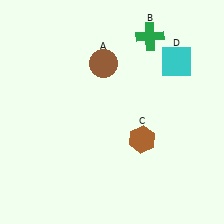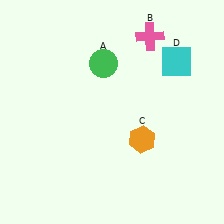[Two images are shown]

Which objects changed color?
A changed from brown to green. B changed from green to pink. C changed from brown to orange.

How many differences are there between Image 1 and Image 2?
There are 3 differences between the two images.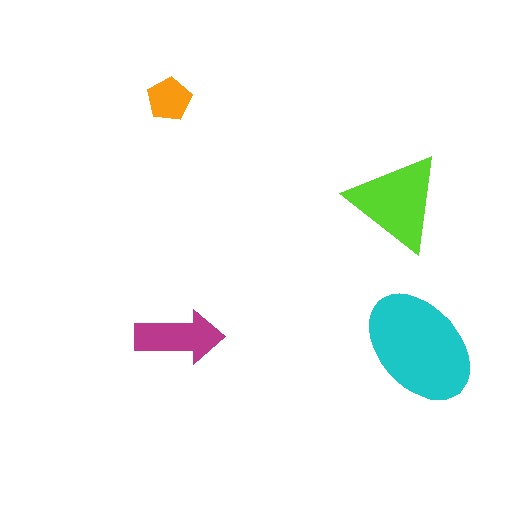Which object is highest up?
The orange pentagon is topmost.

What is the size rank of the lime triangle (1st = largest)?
2nd.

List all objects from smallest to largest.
The orange pentagon, the magenta arrow, the lime triangle, the cyan ellipse.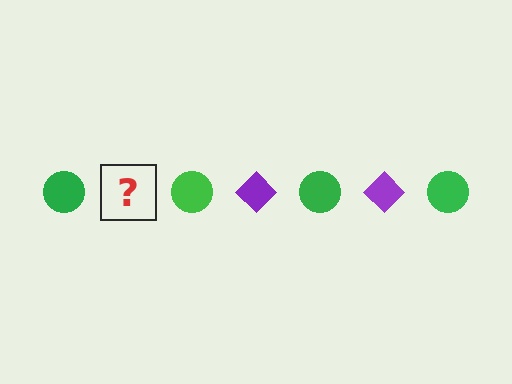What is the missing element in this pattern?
The missing element is a purple diamond.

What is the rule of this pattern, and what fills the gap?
The rule is that the pattern alternates between green circle and purple diamond. The gap should be filled with a purple diamond.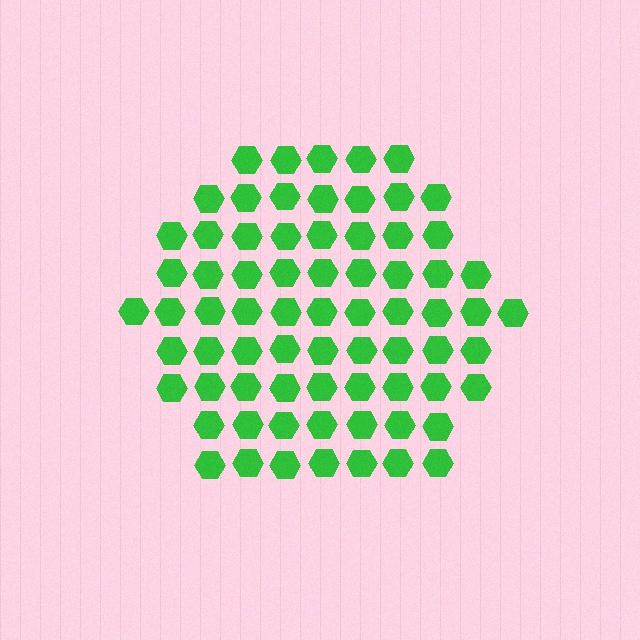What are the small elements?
The small elements are hexagons.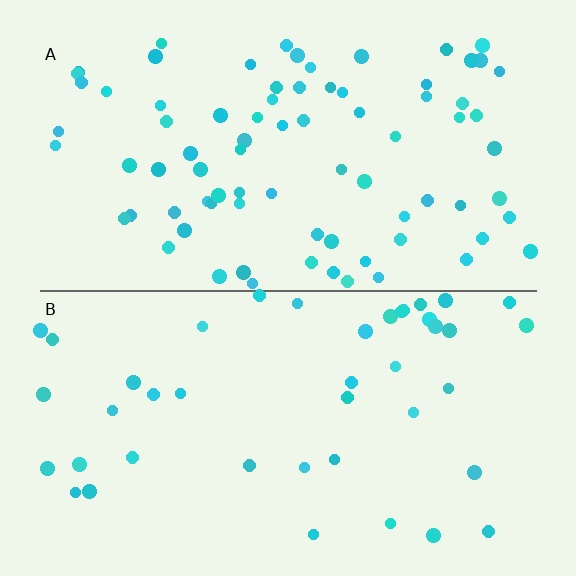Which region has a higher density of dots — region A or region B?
A (the top).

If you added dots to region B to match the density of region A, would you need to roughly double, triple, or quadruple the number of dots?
Approximately double.